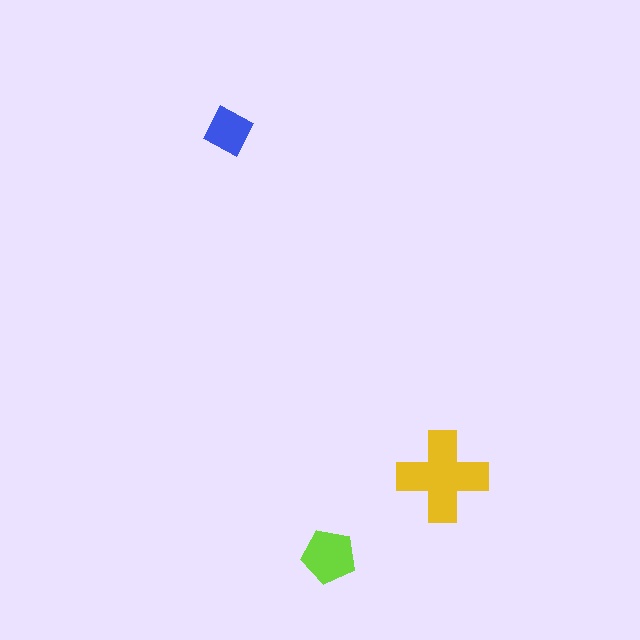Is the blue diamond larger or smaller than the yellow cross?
Smaller.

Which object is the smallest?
The blue diamond.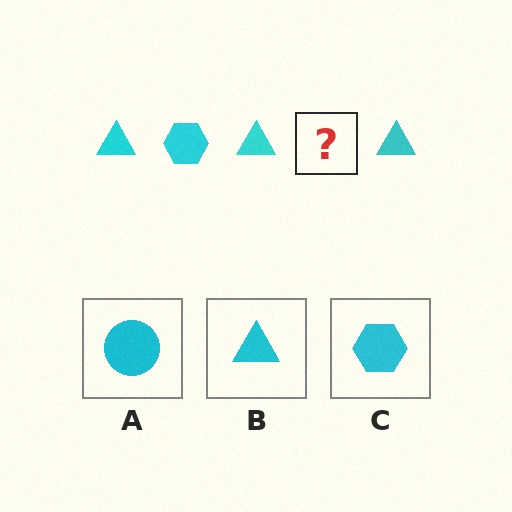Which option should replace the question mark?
Option C.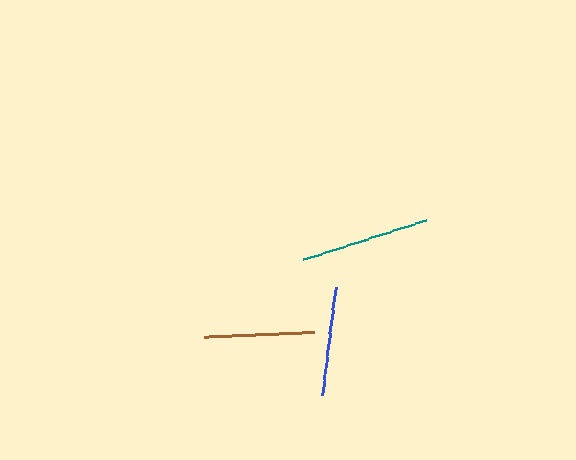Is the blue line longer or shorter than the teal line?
The teal line is longer than the blue line.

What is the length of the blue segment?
The blue segment is approximately 108 pixels long.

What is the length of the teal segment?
The teal segment is approximately 129 pixels long.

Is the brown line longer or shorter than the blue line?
The brown line is longer than the blue line.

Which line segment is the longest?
The teal line is the longest at approximately 129 pixels.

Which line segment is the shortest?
The blue line is the shortest at approximately 108 pixels.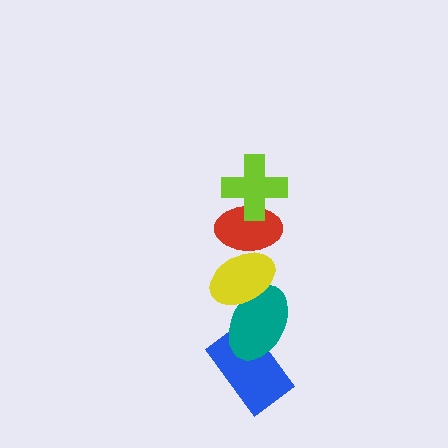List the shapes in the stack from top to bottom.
From top to bottom: the lime cross, the red ellipse, the yellow ellipse, the teal ellipse, the blue rectangle.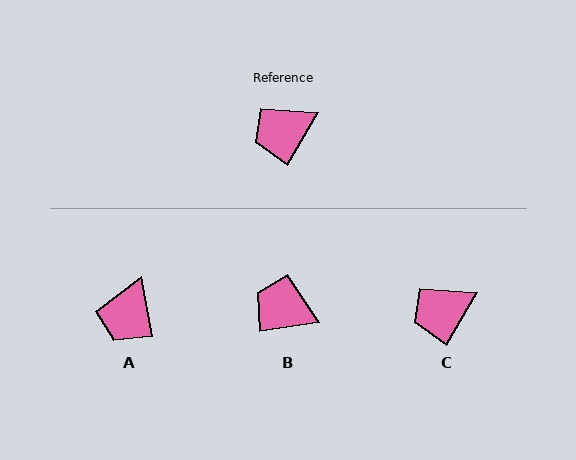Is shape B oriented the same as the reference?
No, it is off by about 52 degrees.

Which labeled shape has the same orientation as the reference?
C.